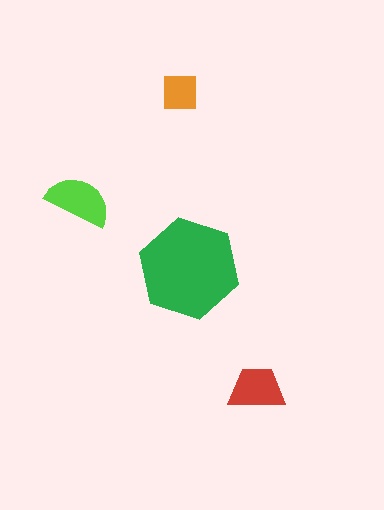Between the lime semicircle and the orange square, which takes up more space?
The lime semicircle.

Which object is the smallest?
The orange square.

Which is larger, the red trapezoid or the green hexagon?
The green hexagon.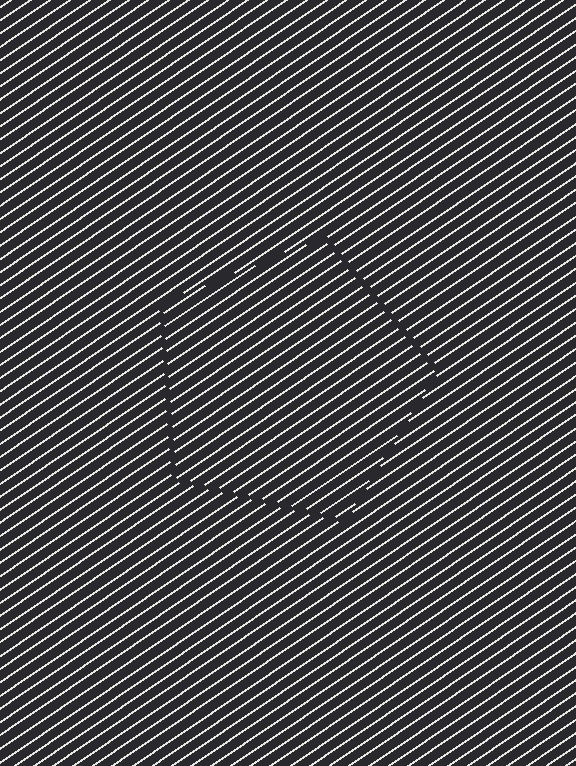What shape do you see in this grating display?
An illusory pentagon. The interior of the shape contains the same grating, shifted by half a period — the contour is defined by the phase discontinuity where line-ends from the inner and outer gratings abut.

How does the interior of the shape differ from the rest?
The interior of the shape contains the same grating, shifted by half a period — the contour is defined by the phase discontinuity where line-ends from the inner and outer gratings abut.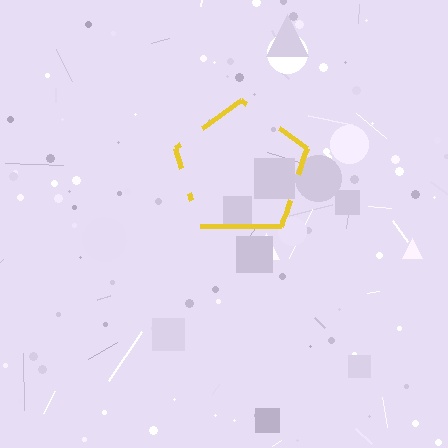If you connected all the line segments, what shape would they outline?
They would outline a pentagon.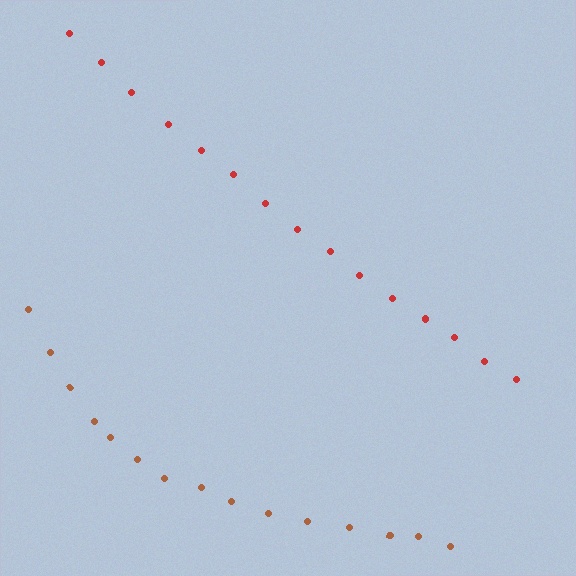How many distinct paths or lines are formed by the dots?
There are 2 distinct paths.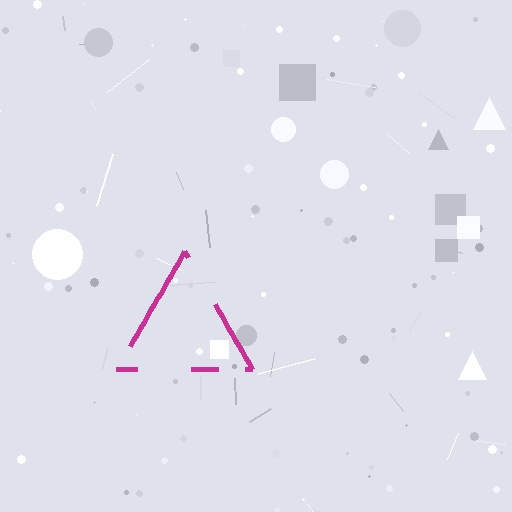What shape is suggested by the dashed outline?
The dashed outline suggests a triangle.